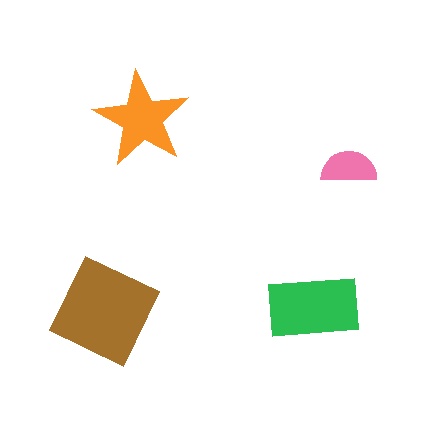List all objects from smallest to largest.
The pink semicircle, the orange star, the green rectangle, the brown square.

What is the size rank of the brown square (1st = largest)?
1st.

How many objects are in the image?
There are 4 objects in the image.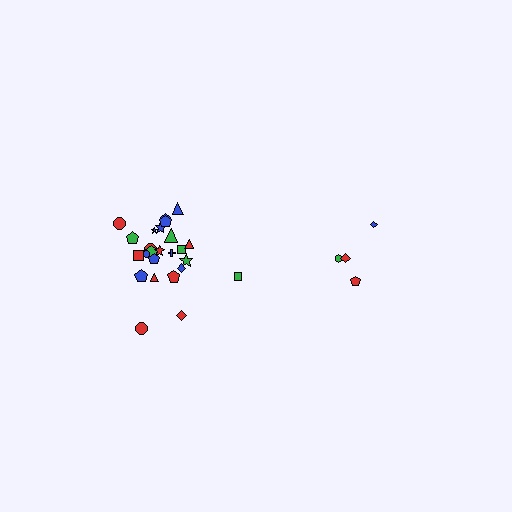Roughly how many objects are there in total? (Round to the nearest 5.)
Roughly 30 objects in total.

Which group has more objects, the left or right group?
The left group.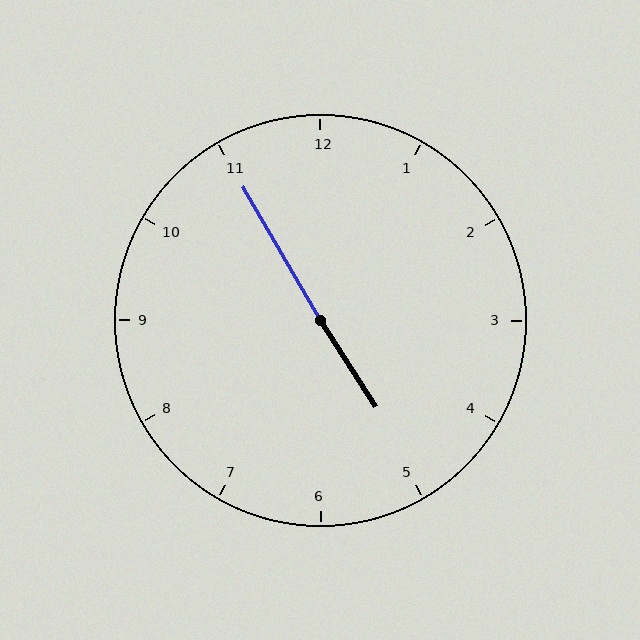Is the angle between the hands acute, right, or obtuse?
It is obtuse.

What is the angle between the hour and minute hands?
Approximately 178 degrees.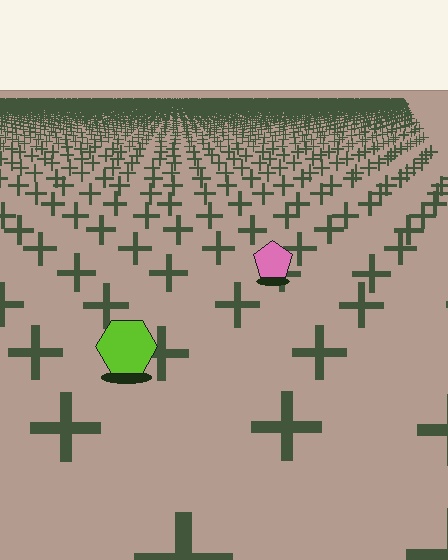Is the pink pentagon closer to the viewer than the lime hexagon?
No. The lime hexagon is closer — you can tell from the texture gradient: the ground texture is coarser near it.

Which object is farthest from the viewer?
The pink pentagon is farthest from the viewer. It appears smaller and the ground texture around it is denser.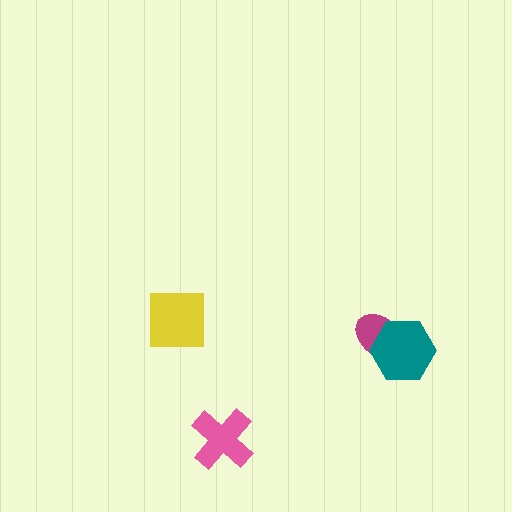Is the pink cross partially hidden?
No, no other shape covers it.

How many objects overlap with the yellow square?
0 objects overlap with the yellow square.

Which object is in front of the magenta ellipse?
The teal hexagon is in front of the magenta ellipse.